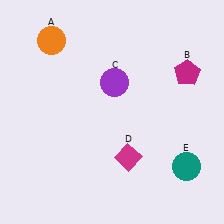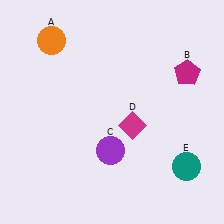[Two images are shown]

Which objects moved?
The objects that moved are: the purple circle (C), the magenta diamond (D).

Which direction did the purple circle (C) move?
The purple circle (C) moved down.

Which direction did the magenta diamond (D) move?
The magenta diamond (D) moved up.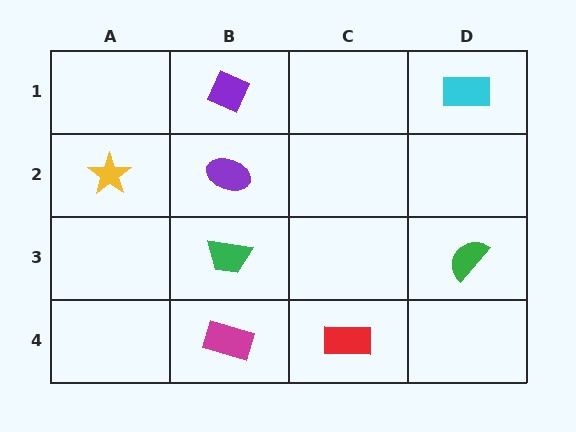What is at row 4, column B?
A magenta rectangle.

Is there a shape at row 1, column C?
No, that cell is empty.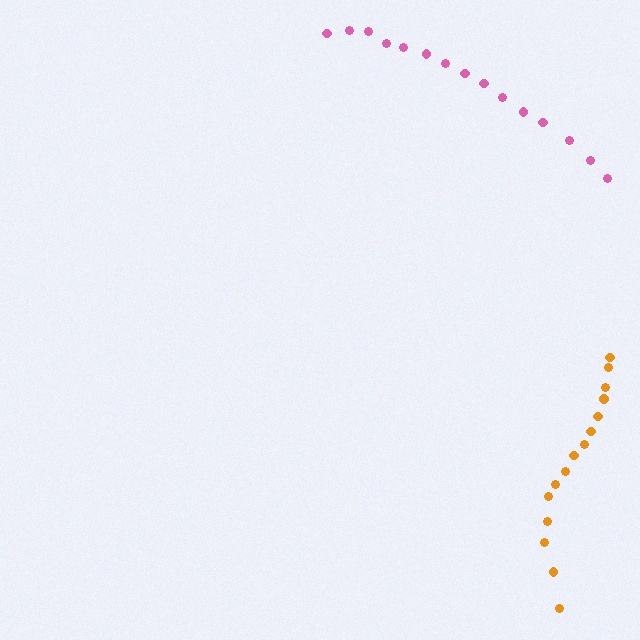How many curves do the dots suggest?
There are 2 distinct paths.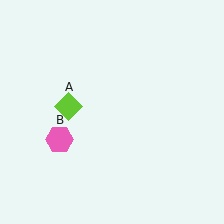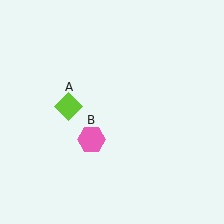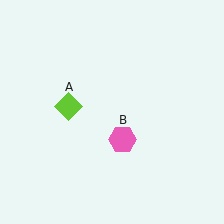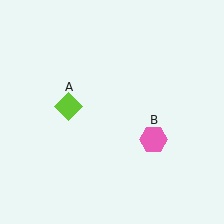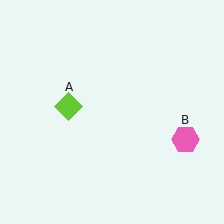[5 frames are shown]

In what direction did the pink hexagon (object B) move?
The pink hexagon (object B) moved right.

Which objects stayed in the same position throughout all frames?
Lime diamond (object A) remained stationary.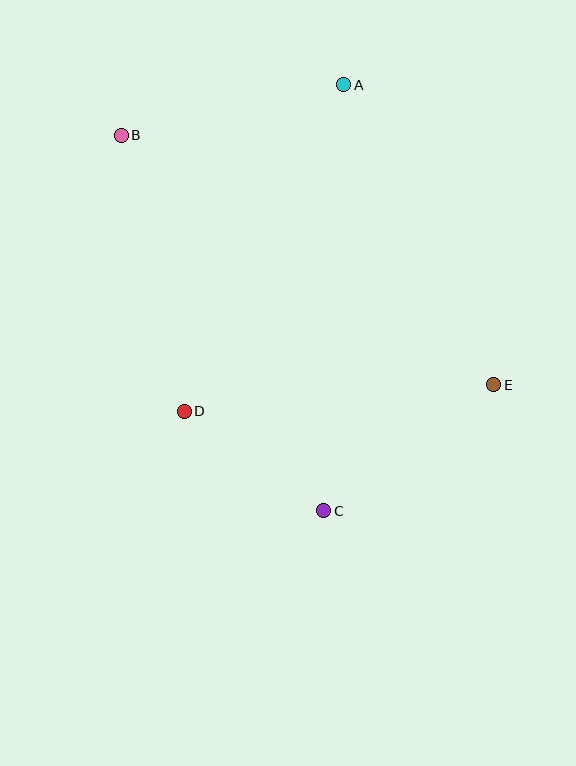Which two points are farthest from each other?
Points B and E are farthest from each other.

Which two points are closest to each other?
Points C and D are closest to each other.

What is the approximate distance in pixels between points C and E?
The distance between C and E is approximately 212 pixels.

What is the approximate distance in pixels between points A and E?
The distance between A and E is approximately 336 pixels.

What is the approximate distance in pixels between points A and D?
The distance between A and D is approximately 363 pixels.